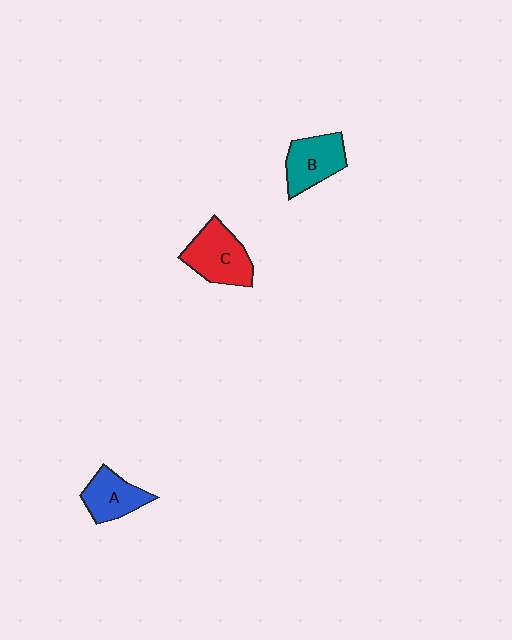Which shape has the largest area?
Shape C (red).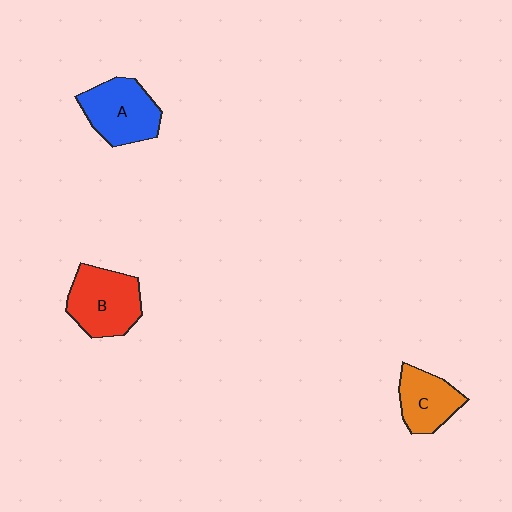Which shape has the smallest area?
Shape C (orange).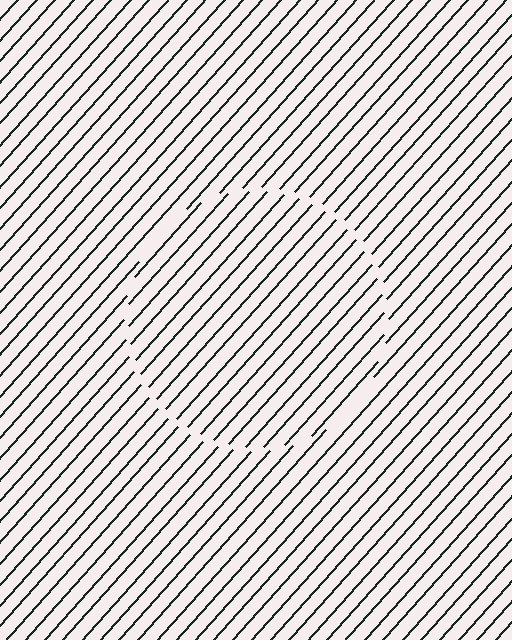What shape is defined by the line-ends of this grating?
An illusory circle. The interior of the shape contains the same grating, shifted by half a period — the contour is defined by the phase discontinuity where line-ends from the inner and outer gratings abut.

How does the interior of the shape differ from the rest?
The interior of the shape contains the same grating, shifted by half a period — the contour is defined by the phase discontinuity where line-ends from the inner and outer gratings abut.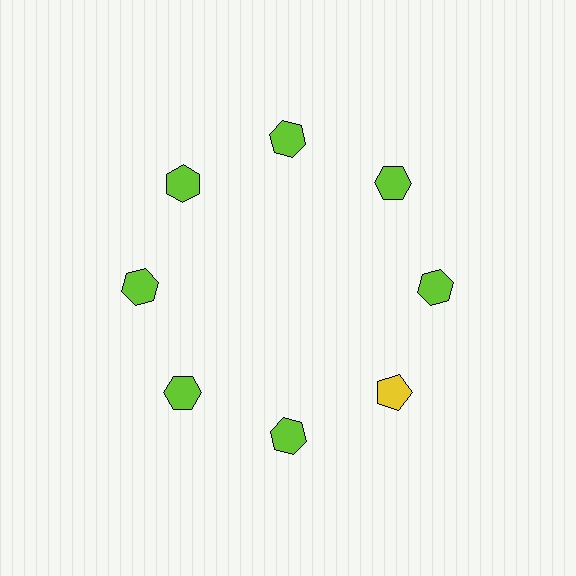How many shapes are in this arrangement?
There are 8 shapes arranged in a ring pattern.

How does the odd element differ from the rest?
It differs in both color (yellow instead of lime) and shape (pentagon instead of hexagon).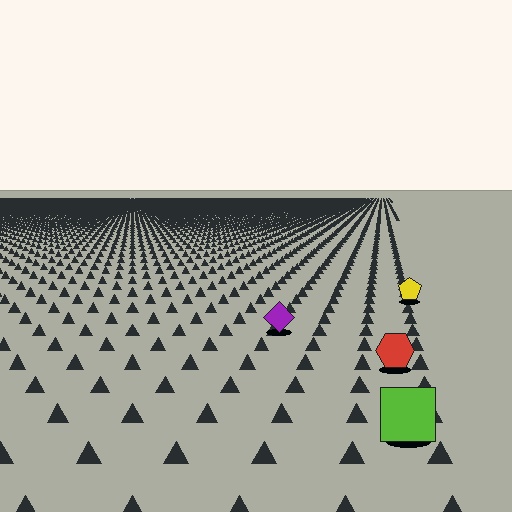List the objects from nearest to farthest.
From nearest to farthest: the lime square, the red hexagon, the purple diamond, the yellow pentagon.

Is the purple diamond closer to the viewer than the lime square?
No. The lime square is closer — you can tell from the texture gradient: the ground texture is coarser near it.